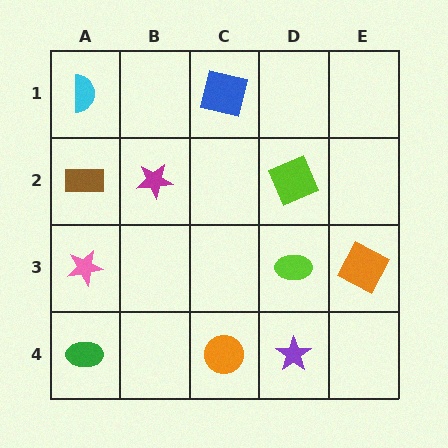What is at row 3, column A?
A pink star.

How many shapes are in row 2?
3 shapes.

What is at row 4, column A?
A green ellipse.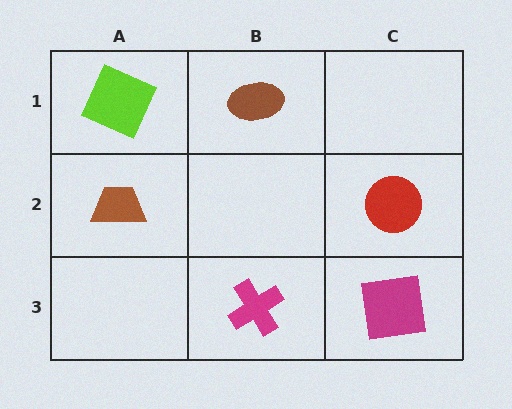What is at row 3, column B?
A magenta cross.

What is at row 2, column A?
A brown trapezoid.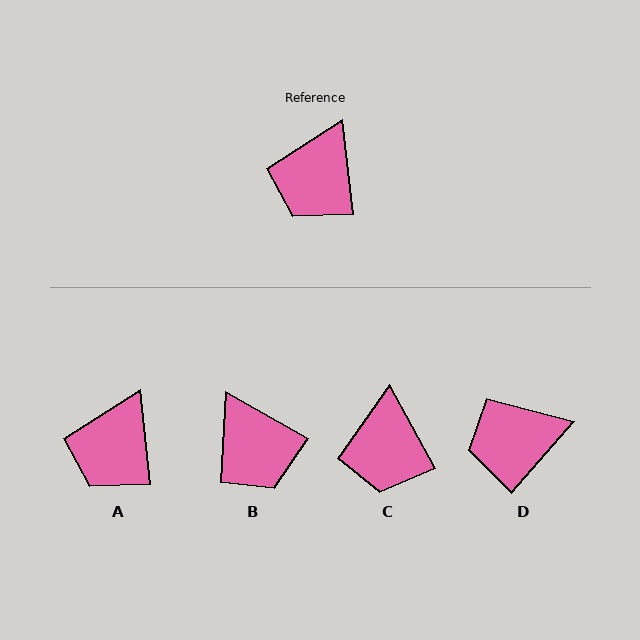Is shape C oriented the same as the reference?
No, it is off by about 22 degrees.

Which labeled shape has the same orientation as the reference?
A.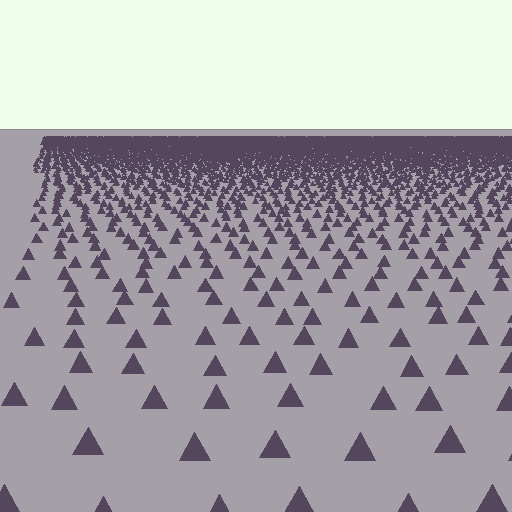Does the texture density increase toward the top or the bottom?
Density increases toward the top.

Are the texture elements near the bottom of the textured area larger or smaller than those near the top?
Larger. Near the bottom, elements are closer to the viewer and appear at a bigger on-screen size.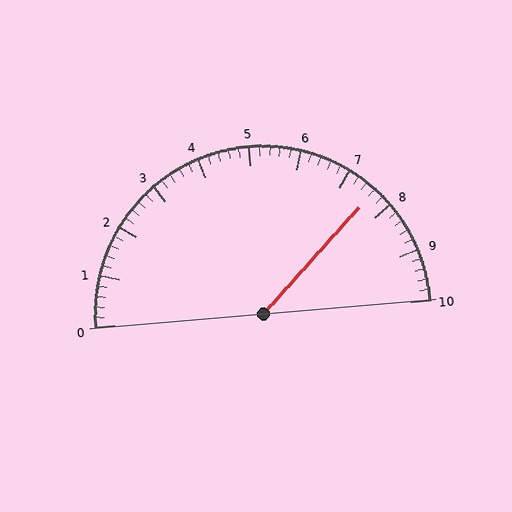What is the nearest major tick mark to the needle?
The nearest major tick mark is 8.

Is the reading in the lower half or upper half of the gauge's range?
The reading is in the upper half of the range (0 to 10).